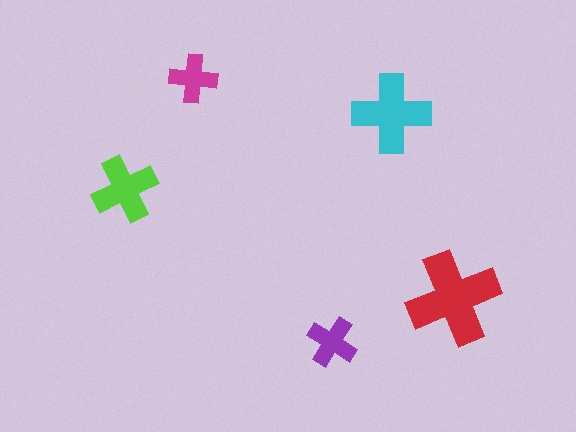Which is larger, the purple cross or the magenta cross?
The purple one.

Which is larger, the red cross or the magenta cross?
The red one.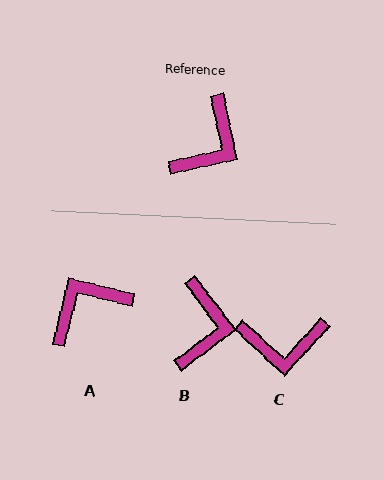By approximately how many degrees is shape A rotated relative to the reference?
Approximately 153 degrees counter-clockwise.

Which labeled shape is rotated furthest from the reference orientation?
A, about 153 degrees away.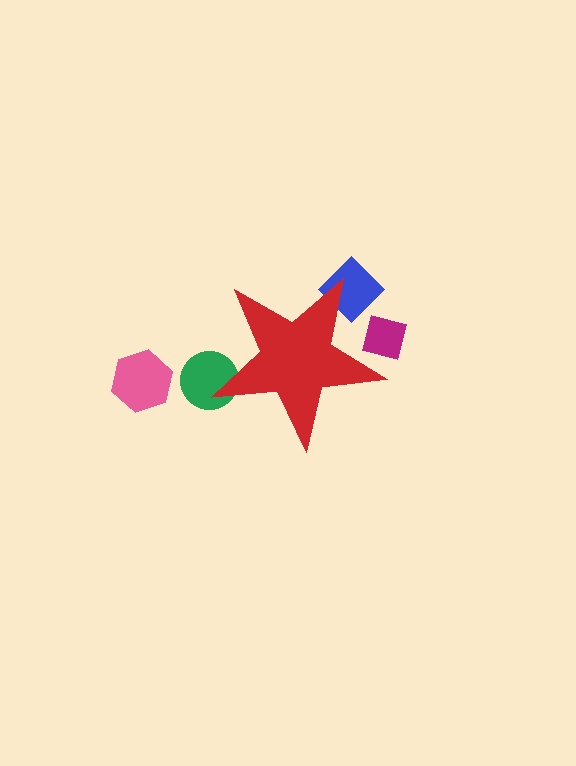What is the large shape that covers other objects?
A red star.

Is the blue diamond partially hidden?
Yes, the blue diamond is partially hidden behind the red star.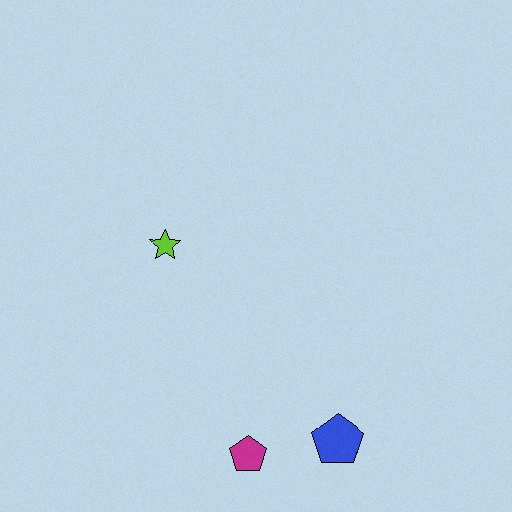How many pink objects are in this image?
There are no pink objects.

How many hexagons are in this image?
There are no hexagons.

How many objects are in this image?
There are 3 objects.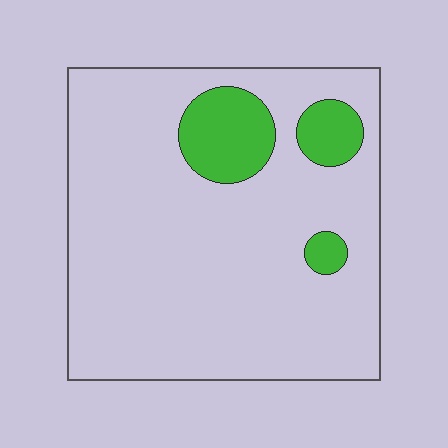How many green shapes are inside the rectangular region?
3.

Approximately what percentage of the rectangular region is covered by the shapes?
Approximately 15%.